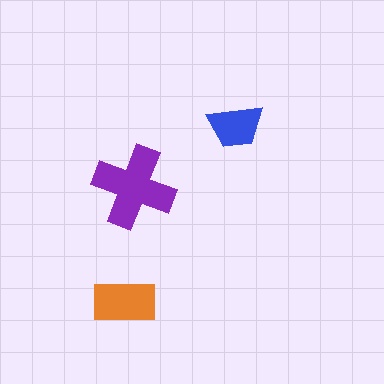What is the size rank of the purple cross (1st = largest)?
1st.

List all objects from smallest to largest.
The blue trapezoid, the orange rectangle, the purple cross.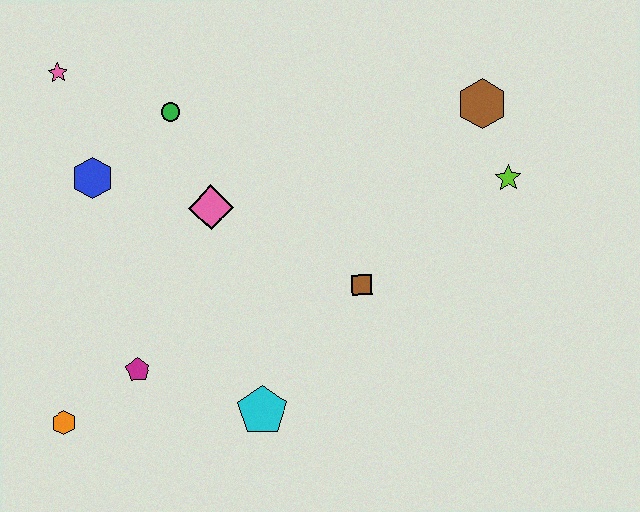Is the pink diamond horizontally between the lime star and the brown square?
No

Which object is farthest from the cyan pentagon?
The pink star is farthest from the cyan pentagon.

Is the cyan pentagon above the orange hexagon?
Yes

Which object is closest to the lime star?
The brown hexagon is closest to the lime star.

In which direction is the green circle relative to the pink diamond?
The green circle is above the pink diamond.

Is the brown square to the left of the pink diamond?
No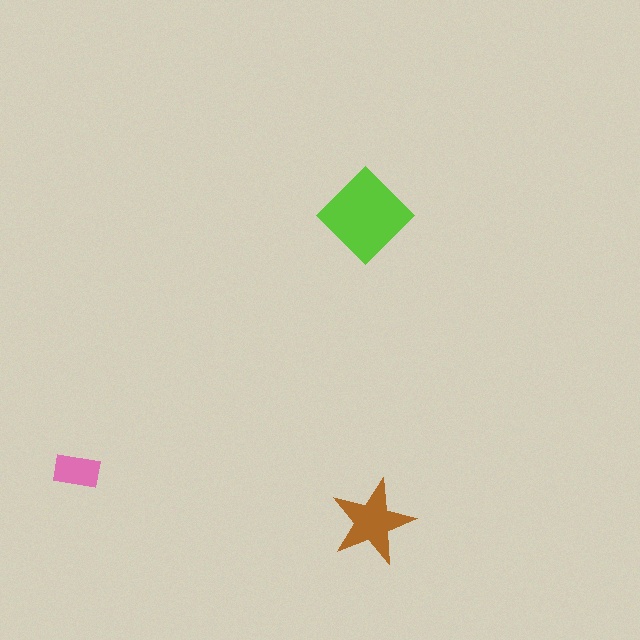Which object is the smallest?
The pink rectangle.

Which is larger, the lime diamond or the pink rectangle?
The lime diamond.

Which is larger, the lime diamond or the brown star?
The lime diamond.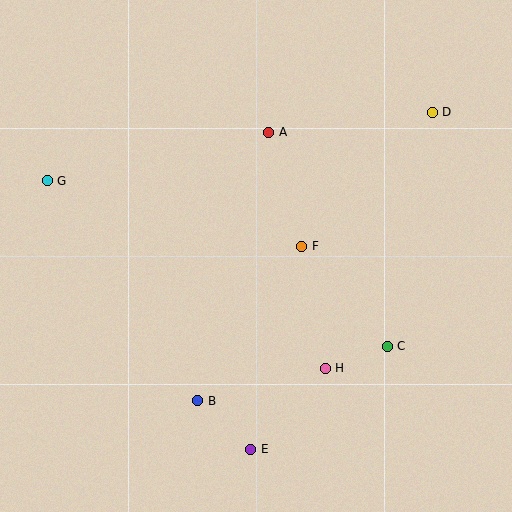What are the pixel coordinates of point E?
Point E is at (251, 449).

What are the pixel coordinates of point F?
Point F is at (302, 246).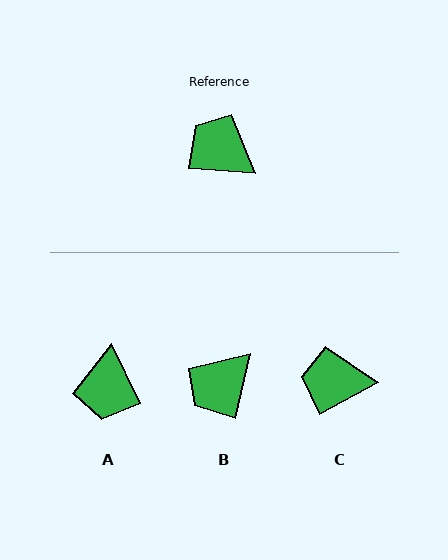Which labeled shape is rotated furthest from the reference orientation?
A, about 121 degrees away.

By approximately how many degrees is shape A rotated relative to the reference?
Approximately 121 degrees counter-clockwise.